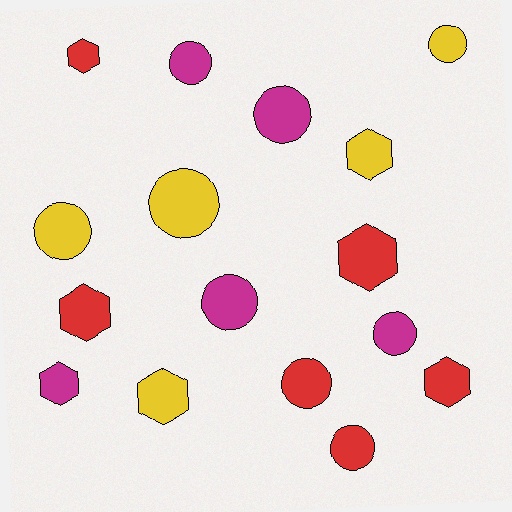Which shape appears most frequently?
Circle, with 9 objects.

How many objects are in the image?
There are 16 objects.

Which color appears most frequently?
Red, with 6 objects.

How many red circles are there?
There are 2 red circles.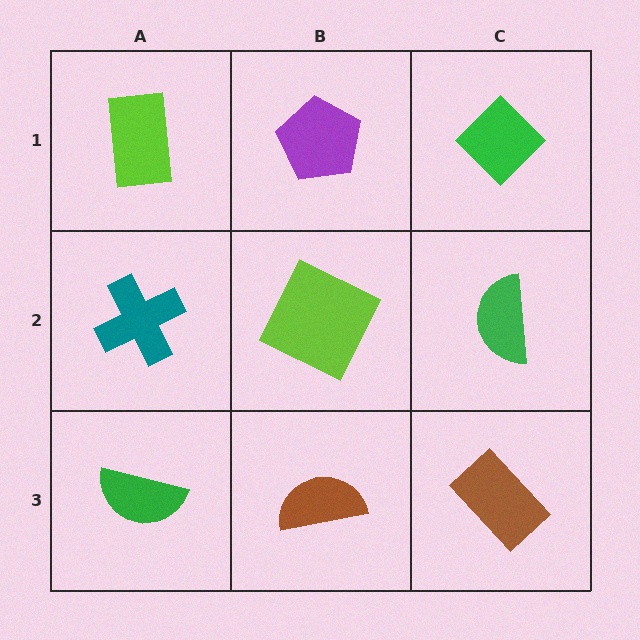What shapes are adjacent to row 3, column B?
A lime square (row 2, column B), a green semicircle (row 3, column A), a brown rectangle (row 3, column C).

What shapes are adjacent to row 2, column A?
A lime rectangle (row 1, column A), a green semicircle (row 3, column A), a lime square (row 2, column B).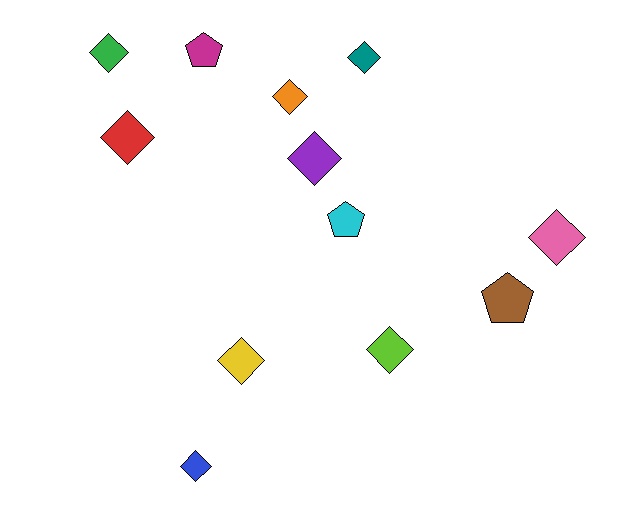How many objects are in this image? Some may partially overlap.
There are 12 objects.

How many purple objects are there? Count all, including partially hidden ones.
There is 1 purple object.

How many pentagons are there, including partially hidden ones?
There are 3 pentagons.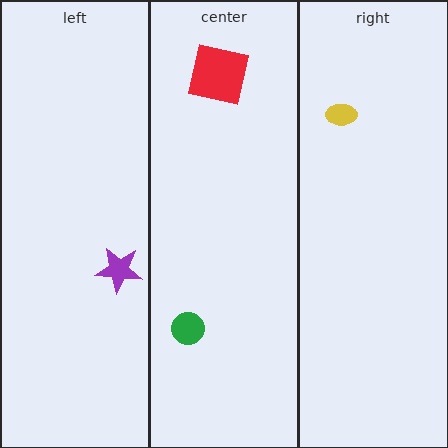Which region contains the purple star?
The left region.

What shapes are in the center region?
The red square, the green circle.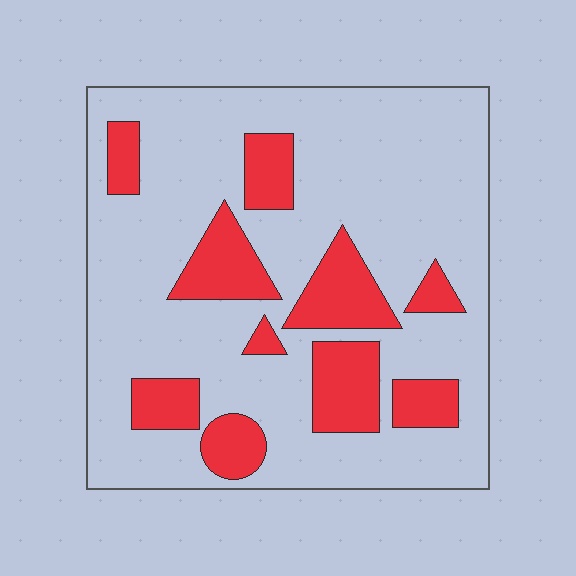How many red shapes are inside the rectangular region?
10.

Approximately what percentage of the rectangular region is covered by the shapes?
Approximately 25%.